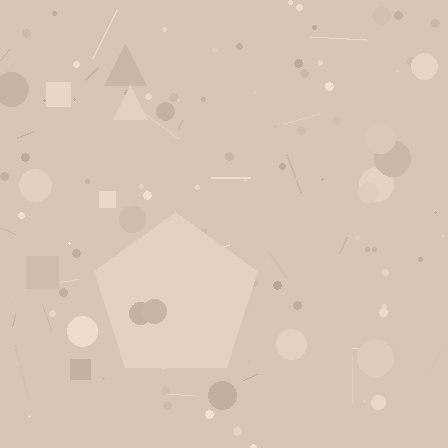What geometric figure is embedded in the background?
A pentagon is embedded in the background.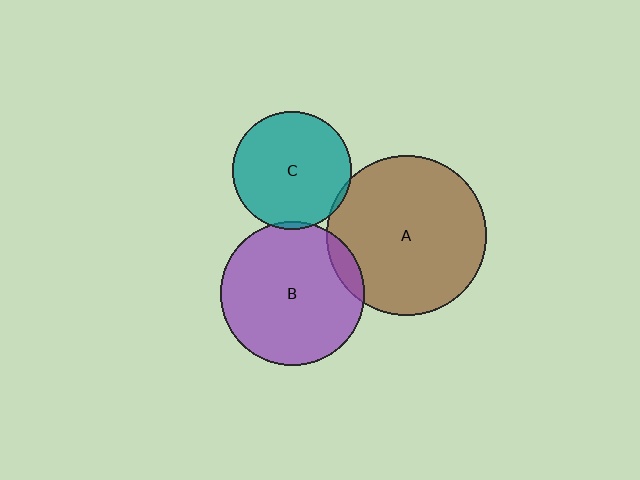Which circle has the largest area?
Circle A (brown).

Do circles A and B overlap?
Yes.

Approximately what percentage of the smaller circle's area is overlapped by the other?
Approximately 10%.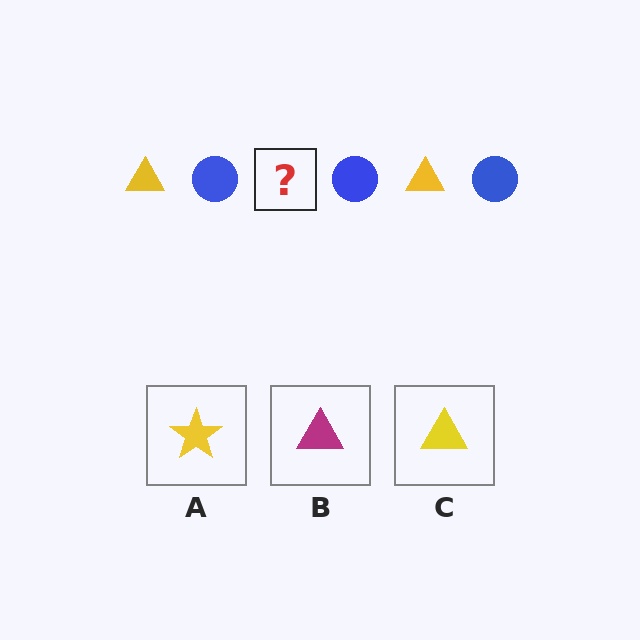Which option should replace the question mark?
Option C.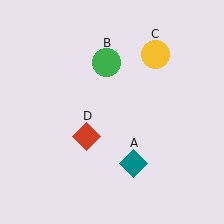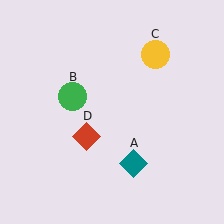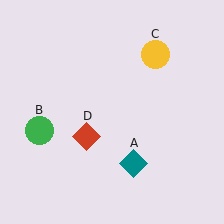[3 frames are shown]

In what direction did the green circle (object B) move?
The green circle (object B) moved down and to the left.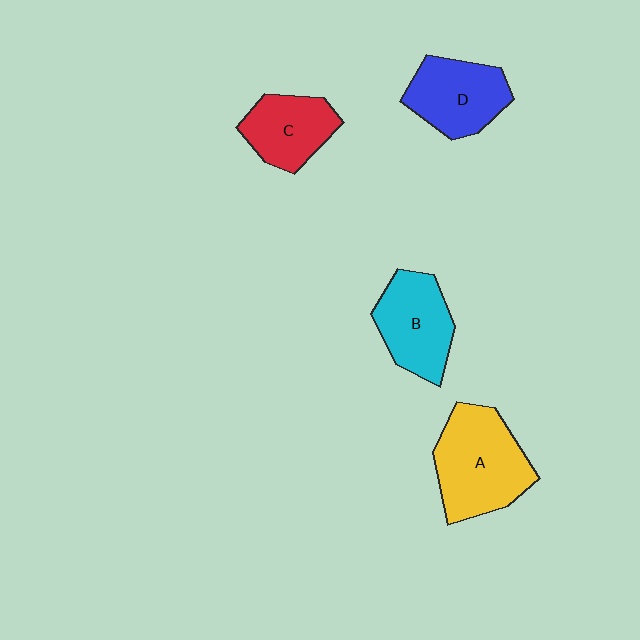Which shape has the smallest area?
Shape C (red).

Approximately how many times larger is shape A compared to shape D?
Approximately 1.3 times.